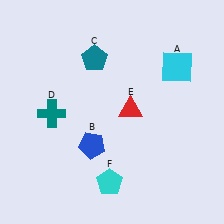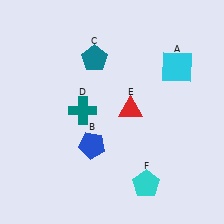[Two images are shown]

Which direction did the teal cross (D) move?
The teal cross (D) moved right.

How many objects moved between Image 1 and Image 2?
2 objects moved between the two images.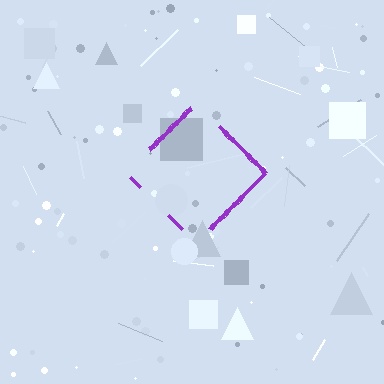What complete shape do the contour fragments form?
The contour fragments form a diamond.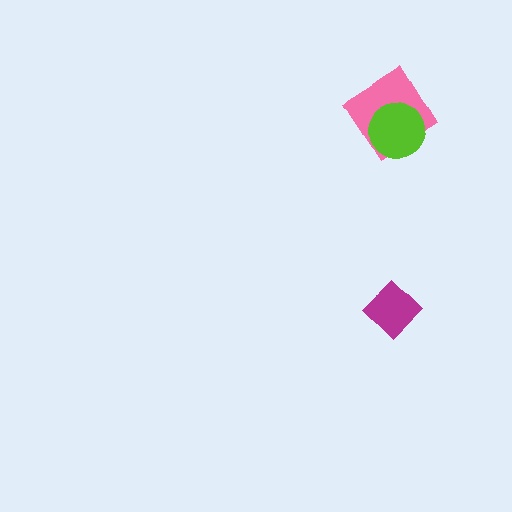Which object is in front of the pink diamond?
The lime circle is in front of the pink diamond.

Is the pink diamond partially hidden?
Yes, it is partially covered by another shape.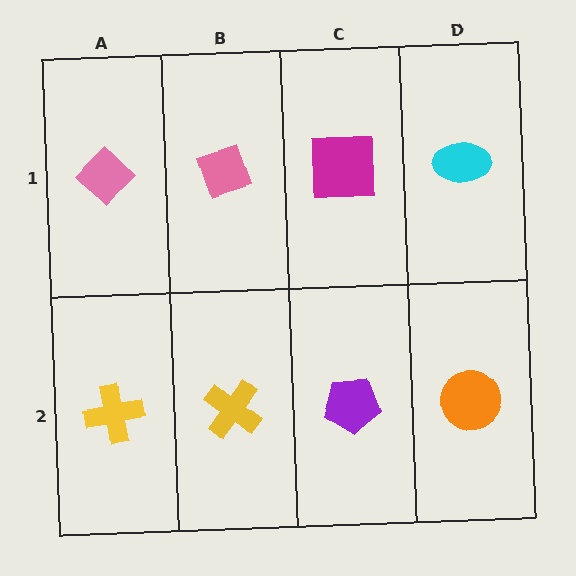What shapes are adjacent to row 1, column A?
A yellow cross (row 2, column A), a pink diamond (row 1, column B).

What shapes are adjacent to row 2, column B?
A pink diamond (row 1, column B), a yellow cross (row 2, column A), a purple pentagon (row 2, column C).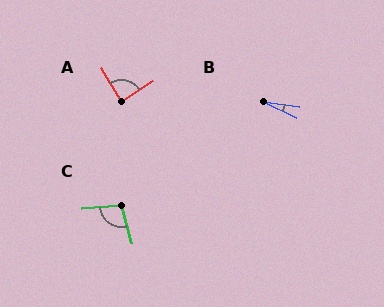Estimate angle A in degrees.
Approximately 88 degrees.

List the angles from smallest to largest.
B (18°), A (88°), C (101°).